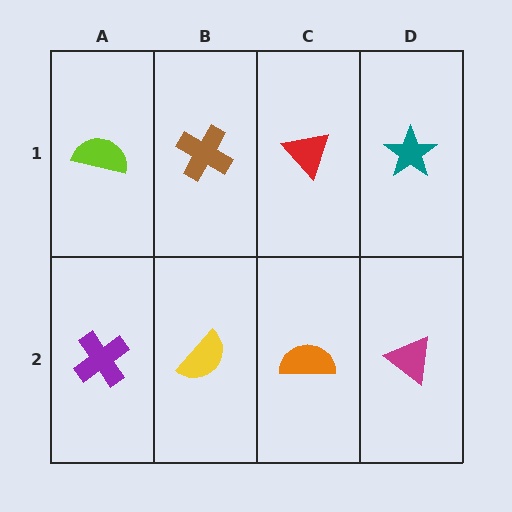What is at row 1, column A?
A lime semicircle.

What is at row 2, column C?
An orange semicircle.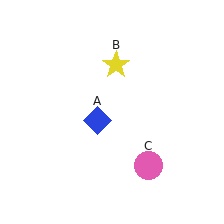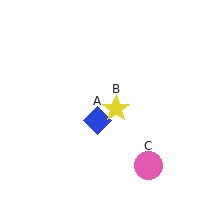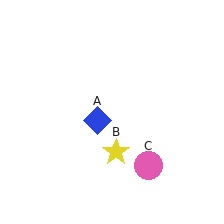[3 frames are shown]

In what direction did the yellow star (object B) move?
The yellow star (object B) moved down.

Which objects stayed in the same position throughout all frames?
Blue diamond (object A) and pink circle (object C) remained stationary.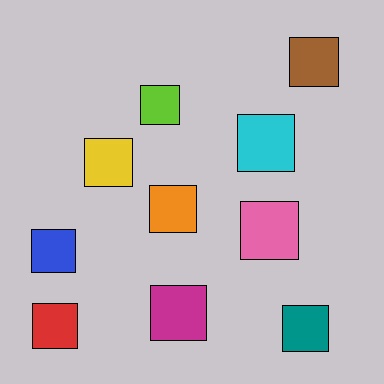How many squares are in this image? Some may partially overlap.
There are 10 squares.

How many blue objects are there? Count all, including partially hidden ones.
There is 1 blue object.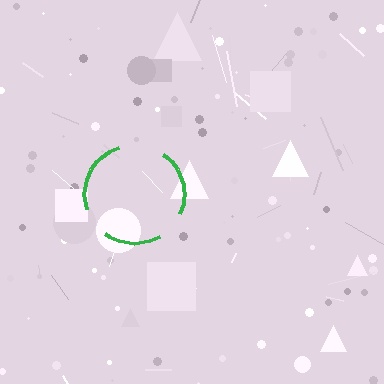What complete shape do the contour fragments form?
The contour fragments form a circle.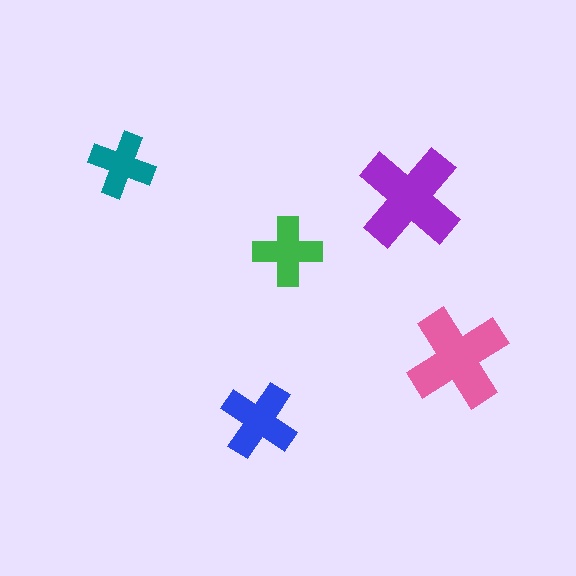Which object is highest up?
The teal cross is topmost.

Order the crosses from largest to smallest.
the purple one, the pink one, the blue one, the green one, the teal one.